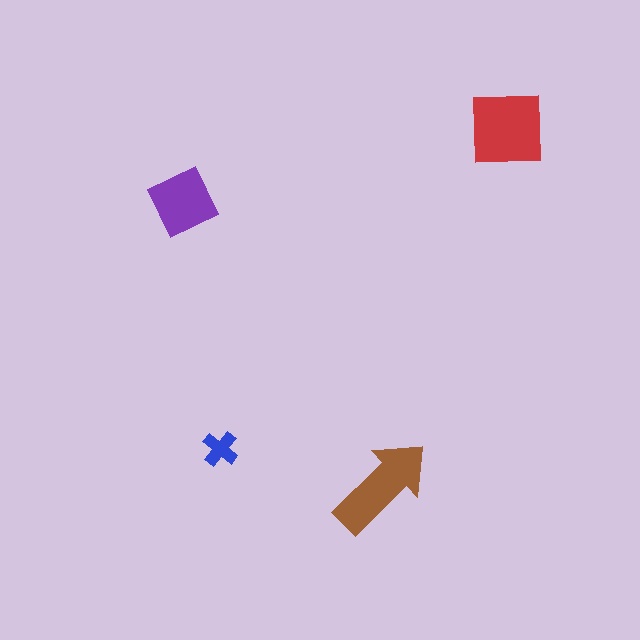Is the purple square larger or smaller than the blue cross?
Larger.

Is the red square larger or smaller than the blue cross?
Larger.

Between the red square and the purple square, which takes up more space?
The red square.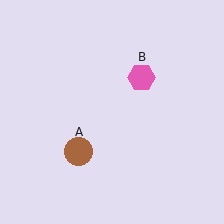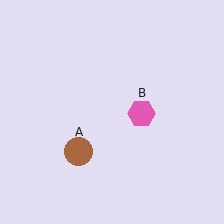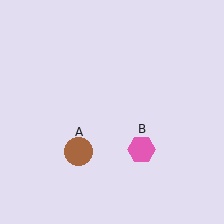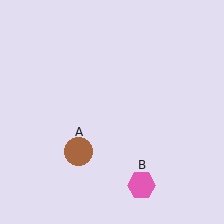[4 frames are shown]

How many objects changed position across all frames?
1 object changed position: pink hexagon (object B).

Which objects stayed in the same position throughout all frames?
Brown circle (object A) remained stationary.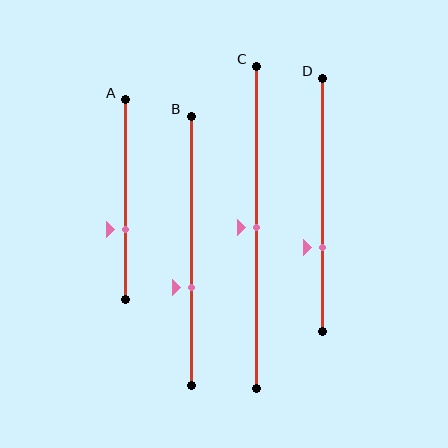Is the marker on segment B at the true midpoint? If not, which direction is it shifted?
No, the marker on segment B is shifted downward by about 14% of the segment length.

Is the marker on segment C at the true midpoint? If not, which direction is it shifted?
Yes, the marker on segment C is at the true midpoint.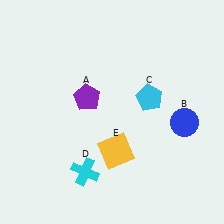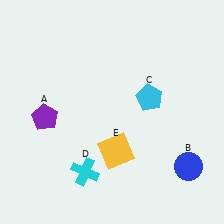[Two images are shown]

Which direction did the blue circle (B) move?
The blue circle (B) moved down.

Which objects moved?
The objects that moved are: the purple pentagon (A), the blue circle (B).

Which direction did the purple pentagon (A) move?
The purple pentagon (A) moved left.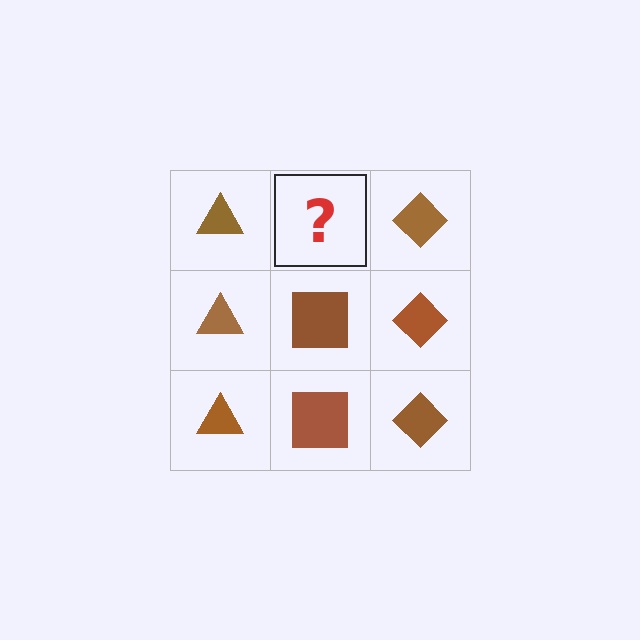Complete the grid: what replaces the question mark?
The question mark should be replaced with a brown square.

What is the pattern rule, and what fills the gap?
The rule is that each column has a consistent shape. The gap should be filled with a brown square.